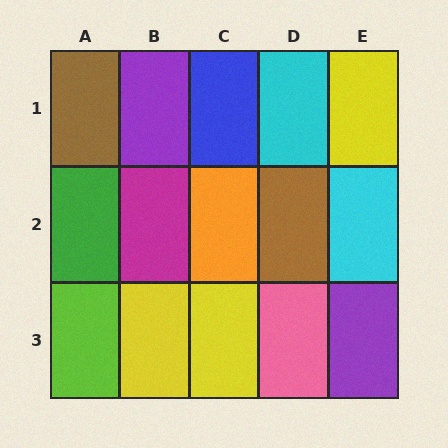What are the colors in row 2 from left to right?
Green, magenta, orange, brown, cyan.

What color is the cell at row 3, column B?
Yellow.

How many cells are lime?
1 cell is lime.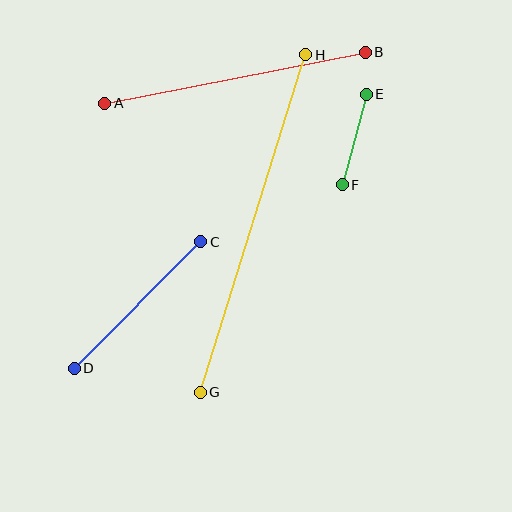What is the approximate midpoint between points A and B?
The midpoint is at approximately (235, 78) pixels.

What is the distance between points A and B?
The distance is approximately 266 pixels.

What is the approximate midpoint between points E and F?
The midpoint is at approximately (354, 139) pixels.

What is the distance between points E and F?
The distance is approximately 93 pixels.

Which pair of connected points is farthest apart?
Points G and H are farthest apart.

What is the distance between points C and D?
The distance is approximately 179 pixels.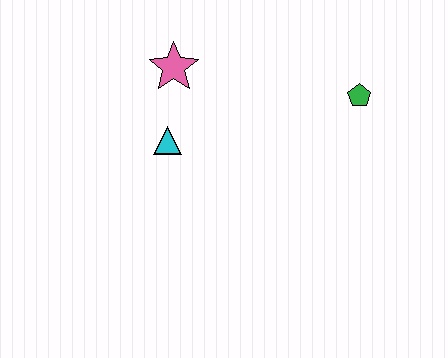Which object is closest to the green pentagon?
The pink star is closest to the green pentagon.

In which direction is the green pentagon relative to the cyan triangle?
The green pentagon is to the right of the cyan triangle.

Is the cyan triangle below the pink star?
Yes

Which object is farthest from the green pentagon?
The cyan triangle is farthest from the green pentagon.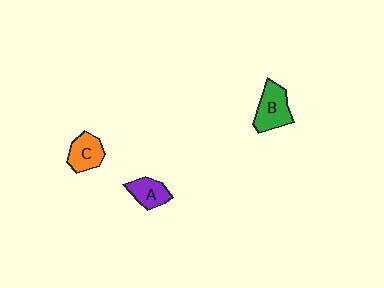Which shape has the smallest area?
Shape A (purple).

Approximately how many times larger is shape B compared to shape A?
Approximately 1.4 times.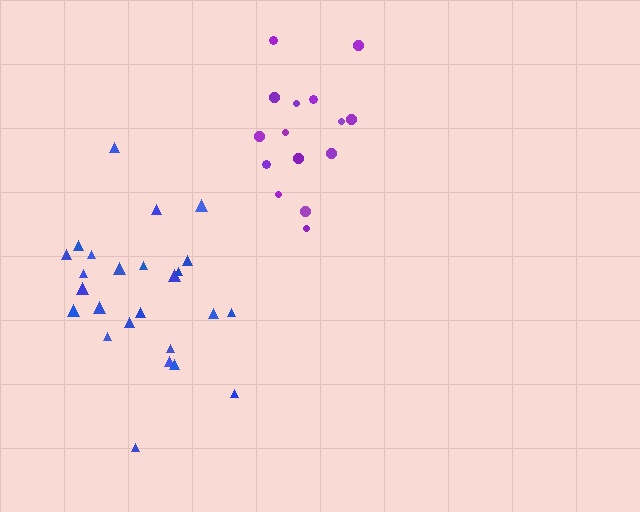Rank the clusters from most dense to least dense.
blue, purple.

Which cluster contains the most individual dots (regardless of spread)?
Blue (25).